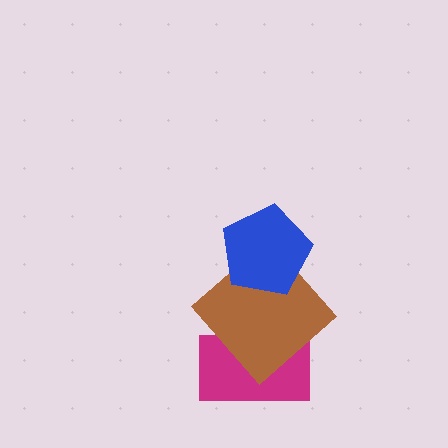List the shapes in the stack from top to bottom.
From top to bottom: the blue pentagon, the brown diamond, the magenta rectangle.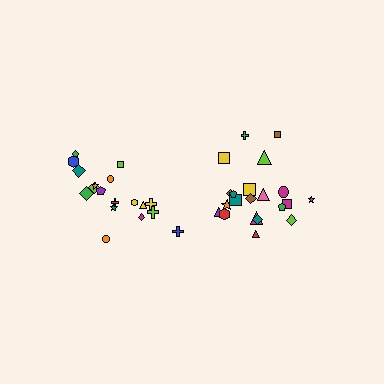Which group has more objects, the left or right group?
The right group.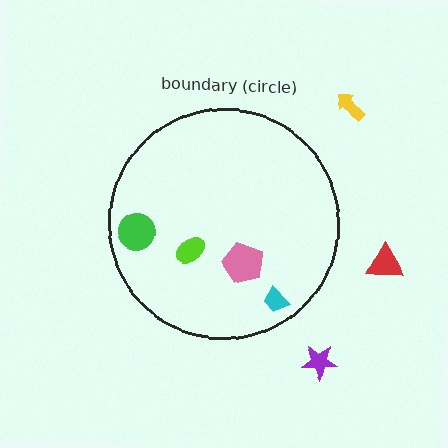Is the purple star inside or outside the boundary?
Outside.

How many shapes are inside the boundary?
4 inside, 3 outside.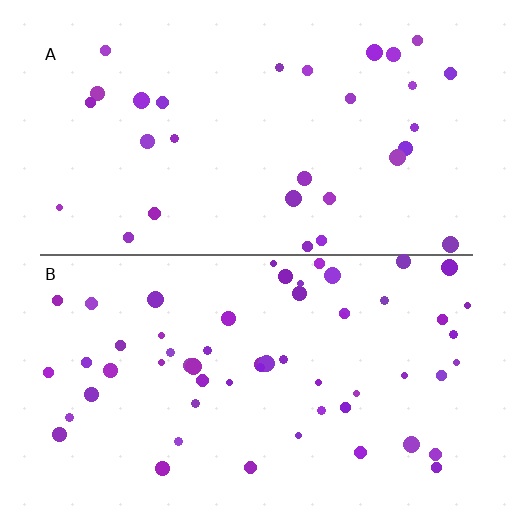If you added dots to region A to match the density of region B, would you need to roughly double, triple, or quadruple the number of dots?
Approximately double.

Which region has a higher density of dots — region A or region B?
B (the bottom).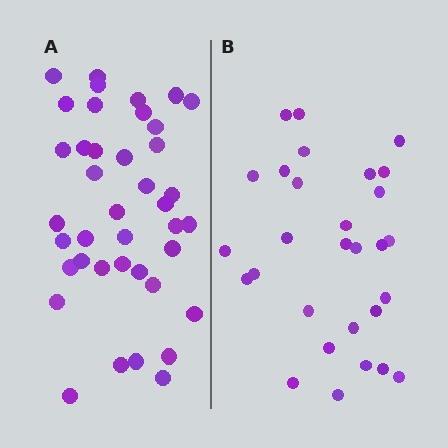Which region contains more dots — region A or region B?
Region A (the left region) has more dots.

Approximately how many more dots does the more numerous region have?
Region A has roughly 12 or so more dots than region B.